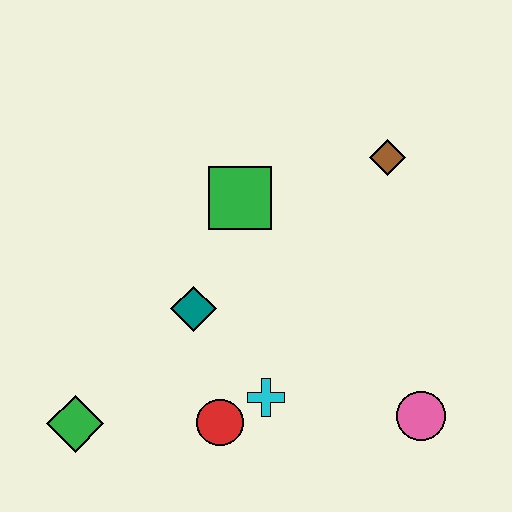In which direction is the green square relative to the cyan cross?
The green square is above the cyan cross.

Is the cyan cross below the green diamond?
No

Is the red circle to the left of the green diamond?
No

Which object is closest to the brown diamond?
The green square is closest to the brown diamond.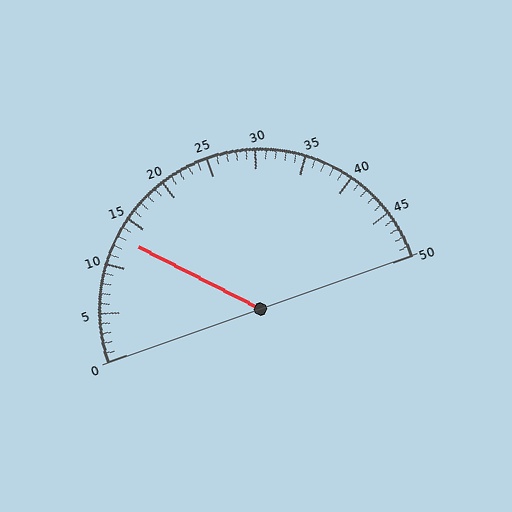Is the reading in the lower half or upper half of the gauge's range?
The reading is in the lower half of the range (0 to 50).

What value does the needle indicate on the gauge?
The needle indicates approximately 13.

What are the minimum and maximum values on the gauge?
The gauge ranges from 0 to 50.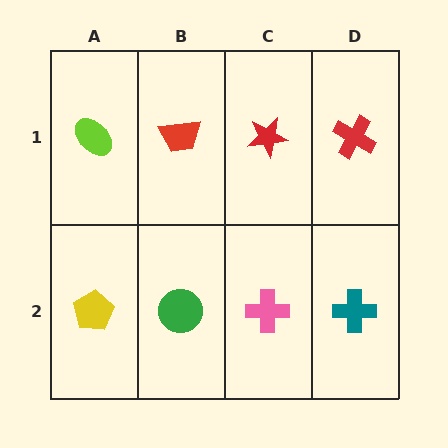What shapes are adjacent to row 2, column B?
A red trapezoid (row 1, column B), a yellow pentagon (row 2, column A), a pink cross (row 2, column C).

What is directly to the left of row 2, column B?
A yellow pentagon.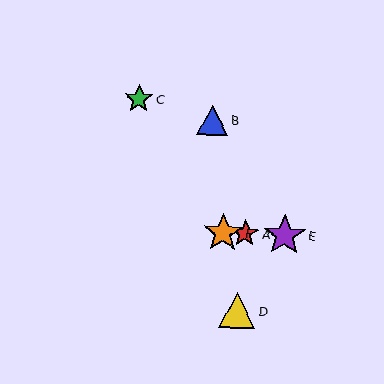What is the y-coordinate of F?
Object F is at y≈233.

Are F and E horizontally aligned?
Yes, both are at y≈233.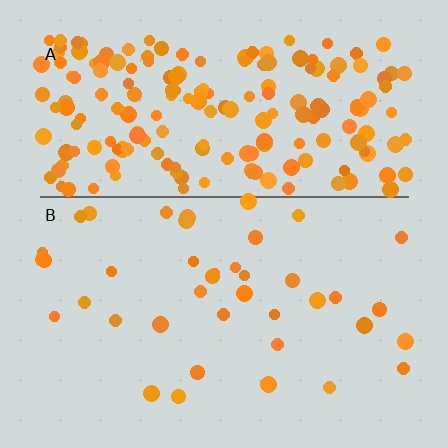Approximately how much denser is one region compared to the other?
Approximately 5.2× — region A over region B.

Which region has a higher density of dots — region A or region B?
A (the top).